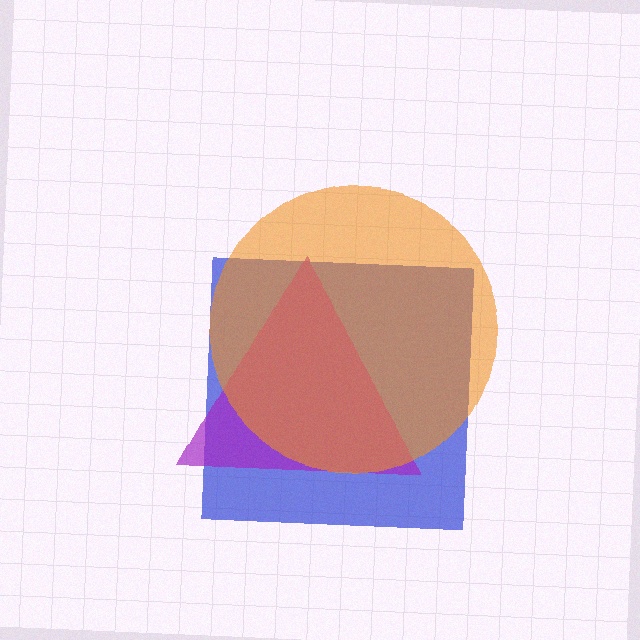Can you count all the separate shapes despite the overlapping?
Yes, there are 3 separate shapes.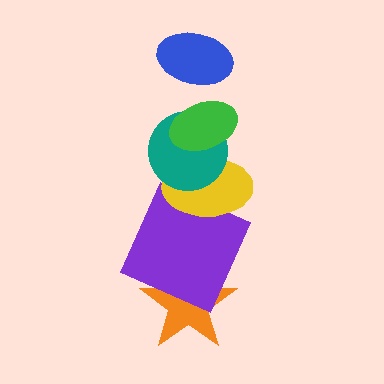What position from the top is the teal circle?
The teal circle is 3rd from the top.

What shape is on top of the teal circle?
The green ellipse is on top of the teal circle.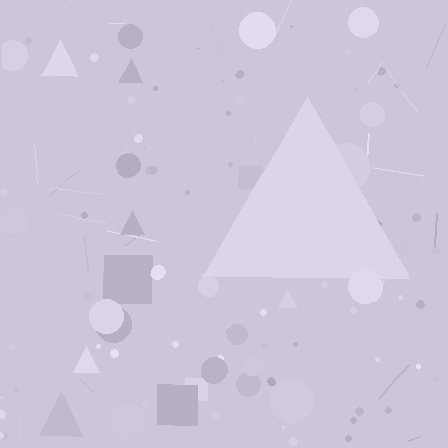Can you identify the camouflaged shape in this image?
The camouflaged shape is a triangle.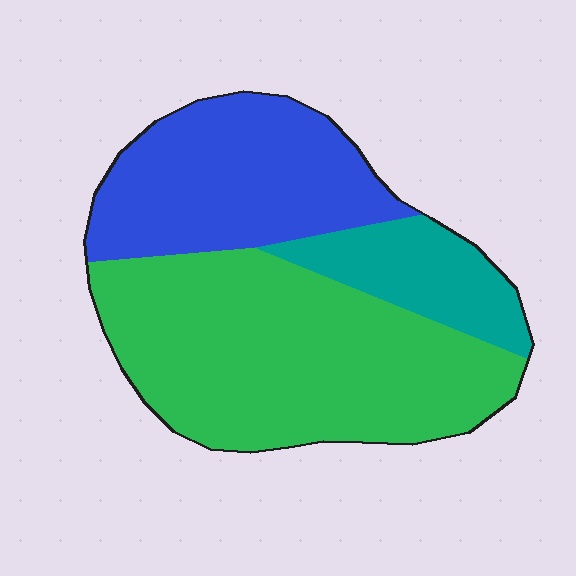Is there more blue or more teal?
Blue.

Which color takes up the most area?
Green, at roughly 55%.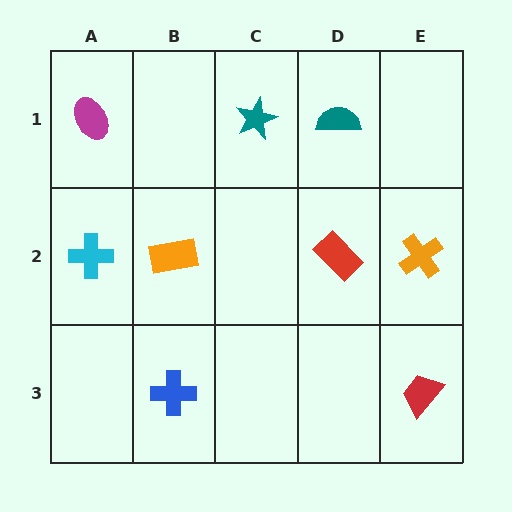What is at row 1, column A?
A magenta ellipse.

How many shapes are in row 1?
3 shapes.